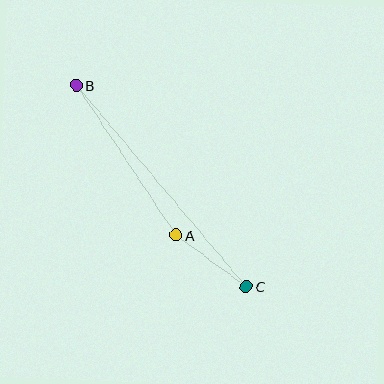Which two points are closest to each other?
Points A and C are closest to each other.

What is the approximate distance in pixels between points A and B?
The distance between A and B is approximately 181 pixels.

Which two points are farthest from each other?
Points B and C are farthest from each other.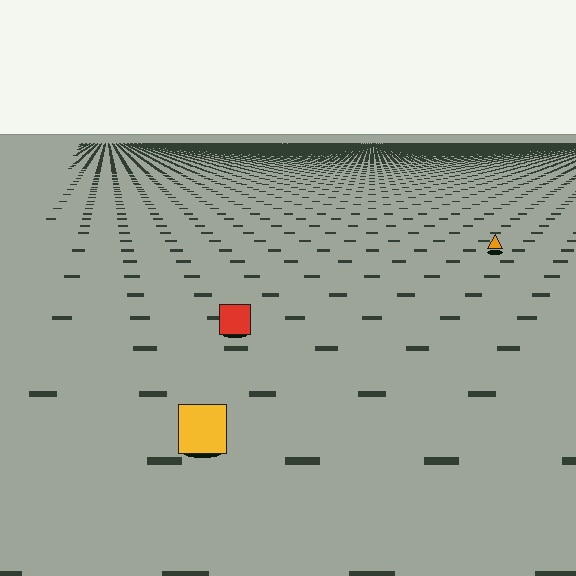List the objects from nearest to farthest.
From nearest to farthest: the yellow square, the red square, the orange triangle.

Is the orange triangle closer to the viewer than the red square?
No. The red square is closer — you can tell from the texture gradient: the ground texture is coarser near it.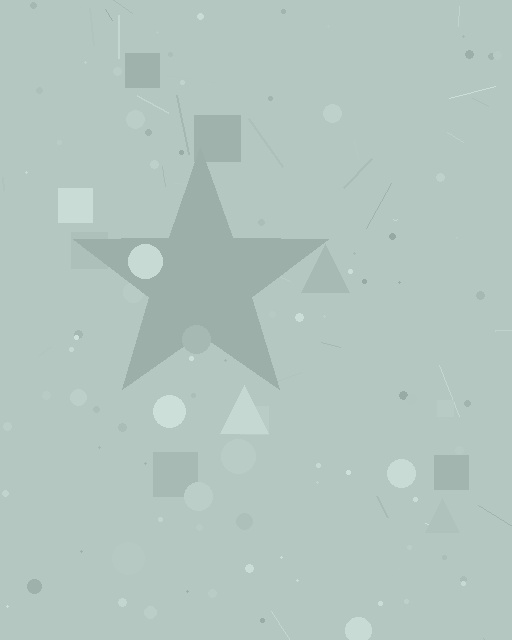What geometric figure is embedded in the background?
A star is embedded in the background.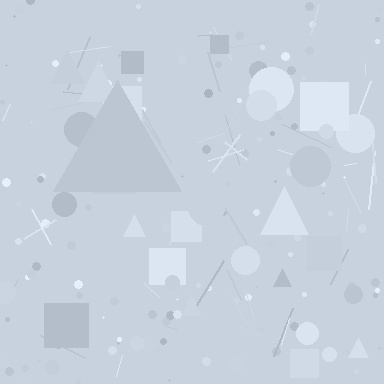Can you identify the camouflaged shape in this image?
The camouflaged shape is a triangle.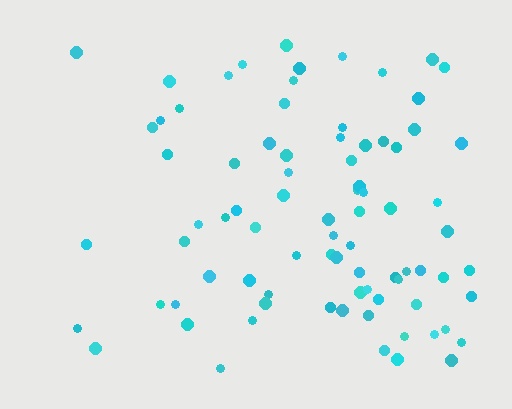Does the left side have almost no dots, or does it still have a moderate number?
Still a moderate number, just noticeably fewer than the right.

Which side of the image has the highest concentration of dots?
The right.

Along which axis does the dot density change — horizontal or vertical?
Horizontal.